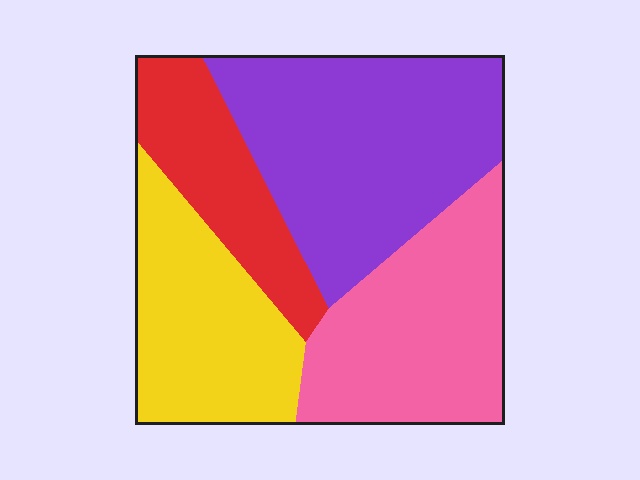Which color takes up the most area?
Purple, at roughly 35%.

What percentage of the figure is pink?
Pink takes up about one quarter (1/4) of the figure.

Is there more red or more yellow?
Yellow.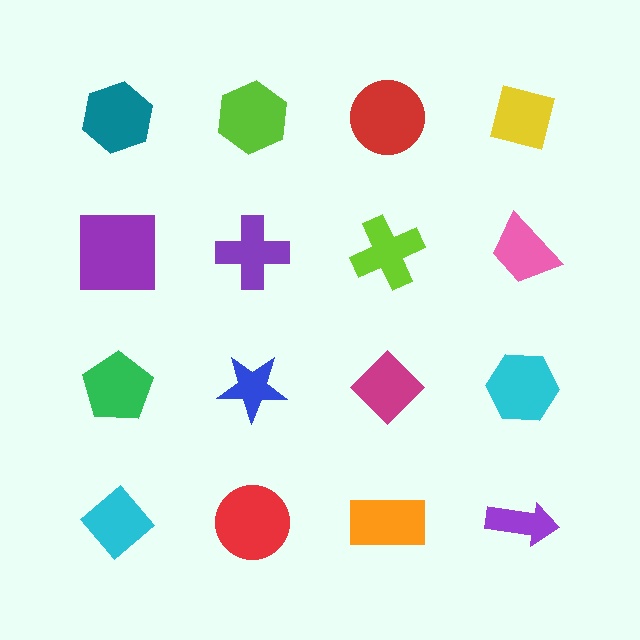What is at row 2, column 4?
A pink trapezoid.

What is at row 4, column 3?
An orange rectangle.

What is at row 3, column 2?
A blue star.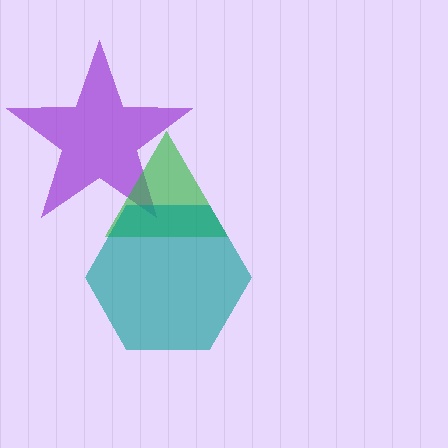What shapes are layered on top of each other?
The layered shapes are: a purple star, a green triangle, a teal hexagon.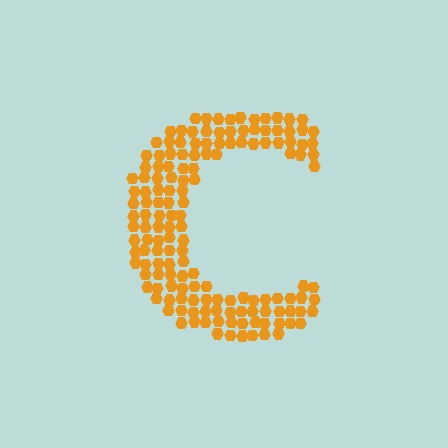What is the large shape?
The large shape is the letter C.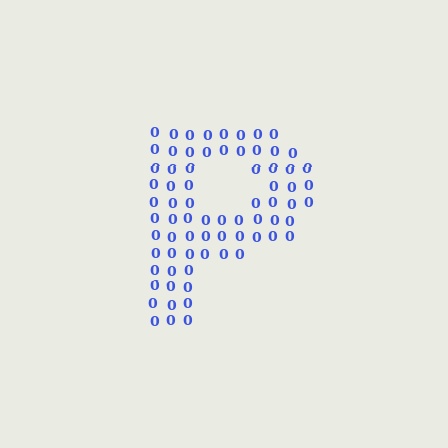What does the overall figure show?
The overall figure shows the letter P.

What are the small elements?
The small elements are digit 0's.